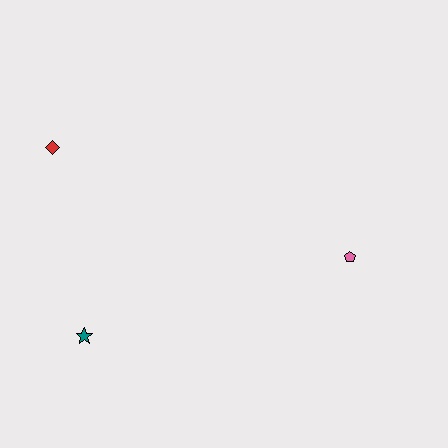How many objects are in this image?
There are 3 objects.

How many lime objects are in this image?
There are no lime objects.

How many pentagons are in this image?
There is 1 pentagon.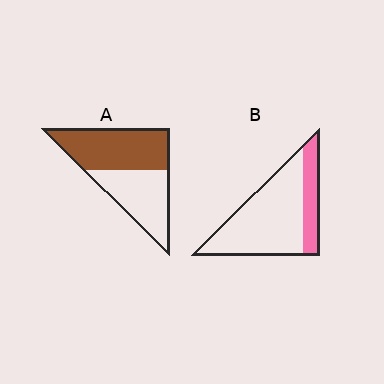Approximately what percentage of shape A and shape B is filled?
A is approximately 55% and B is approximately 25%.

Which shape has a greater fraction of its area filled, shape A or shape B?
Shape A.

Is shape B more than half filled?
No.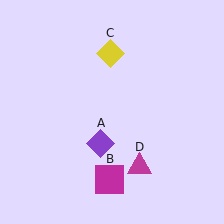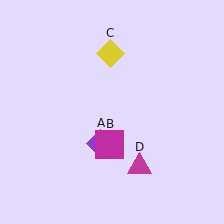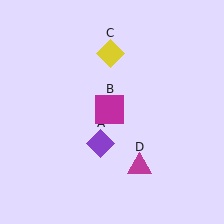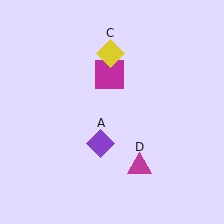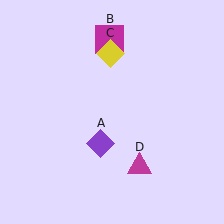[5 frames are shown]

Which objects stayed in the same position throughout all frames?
Purple diamond (object A) and yellow diamond (object C) and magenta triangle (object D) remained stationary.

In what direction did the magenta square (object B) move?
The magenta square (object B) moved up.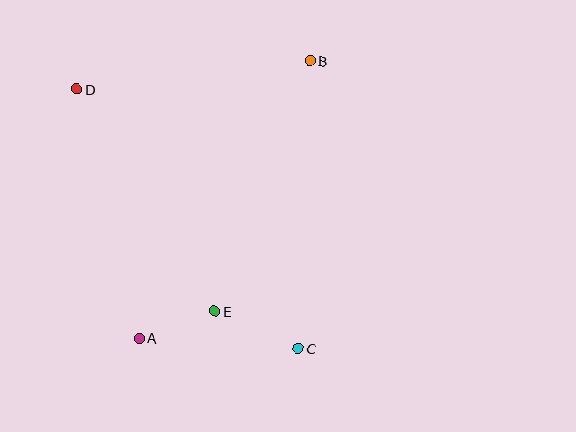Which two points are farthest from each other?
Points C and D are farthest from each other.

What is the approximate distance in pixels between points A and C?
The distance between A and C is approximately 160 pixels.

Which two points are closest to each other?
Points A and E are closest to each other.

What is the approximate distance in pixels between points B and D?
The distance between B and D is approximately 235 pixels.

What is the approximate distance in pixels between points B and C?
The distance between B and C is approximately 288 pixels.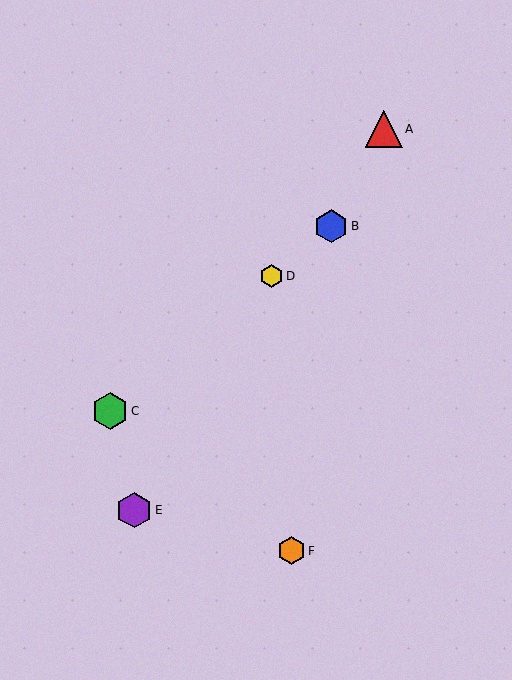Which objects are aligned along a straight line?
Objects B, C, D are aligned along a straight line.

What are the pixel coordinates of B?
Object B is at (331, 226).